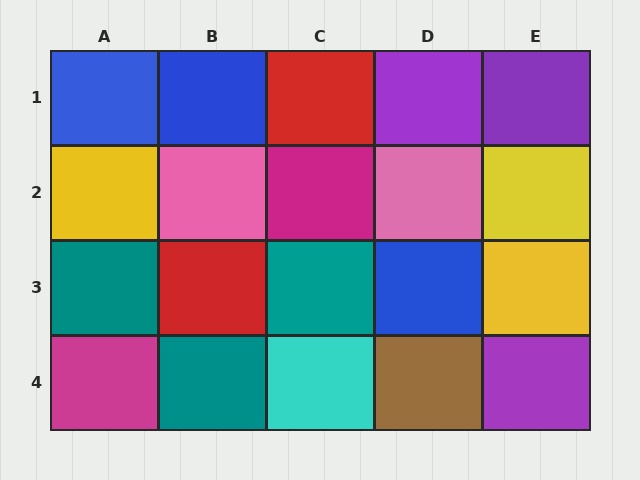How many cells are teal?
3 cells are teal.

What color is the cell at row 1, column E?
Purple.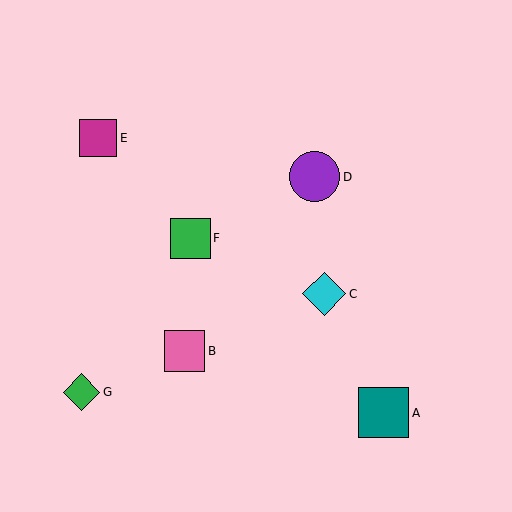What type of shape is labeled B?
Shape B is a pink square.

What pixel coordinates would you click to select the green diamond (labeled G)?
Click at (81, 392) to select the green diamond G.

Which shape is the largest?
The purple circle (labeled D) is the largest.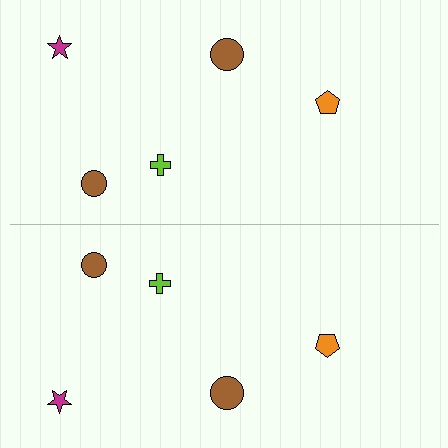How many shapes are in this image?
There are 10 shapes in this image.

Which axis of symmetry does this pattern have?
The pattern has a horizontal axis of symmetry running through the center of the image.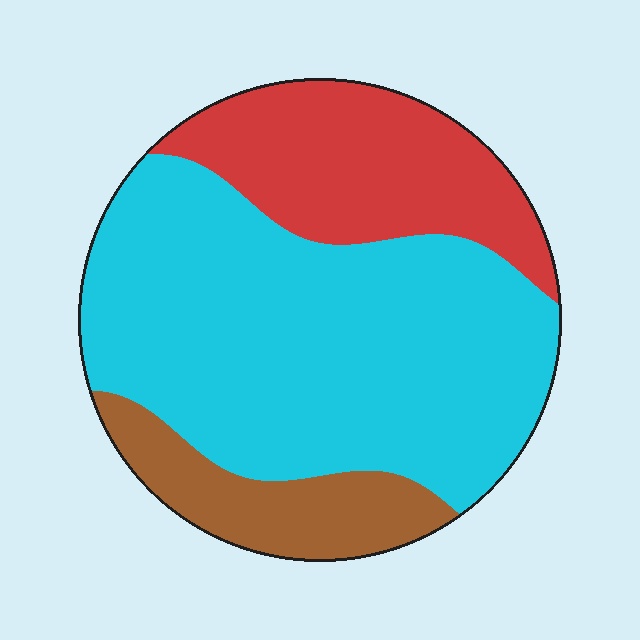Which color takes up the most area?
Cyan, at roughly 60%.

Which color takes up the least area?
Brown, at roughly 15%.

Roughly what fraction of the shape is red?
Red covers about 25% of the shape.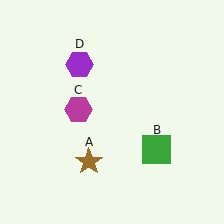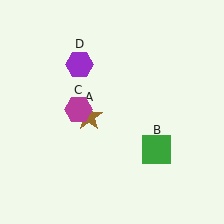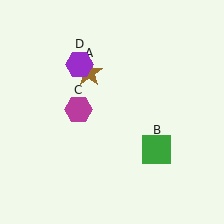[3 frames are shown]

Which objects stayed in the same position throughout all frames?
Green square (object B) and magenta hexagon (object C) and purple hexagon (object D) remained stationary.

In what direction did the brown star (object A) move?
The brown star (object A) moved up.